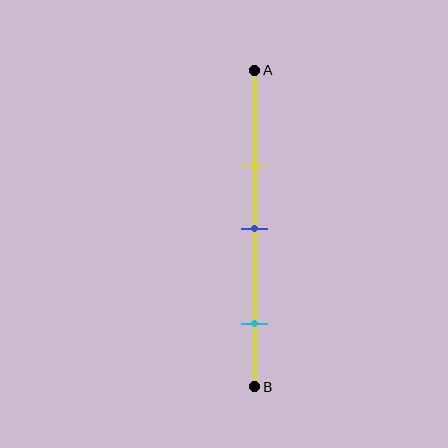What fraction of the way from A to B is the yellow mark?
The yellow mark is approximately 30% (0.3) of the way from A to B.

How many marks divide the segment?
There are 3 marks dividing the segment.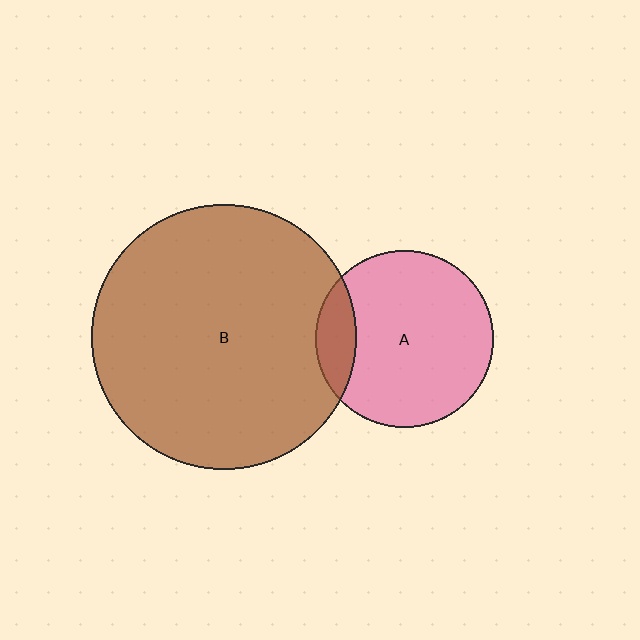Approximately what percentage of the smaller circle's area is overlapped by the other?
Approximately 15%.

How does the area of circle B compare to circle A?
Approximately 2.2 times.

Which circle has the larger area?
Circle B (brown).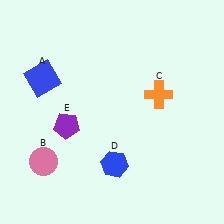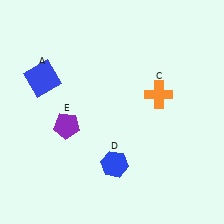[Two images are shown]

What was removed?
The pink circle (B) was removed in Image 2.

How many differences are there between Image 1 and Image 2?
There is 1 difference between the two images.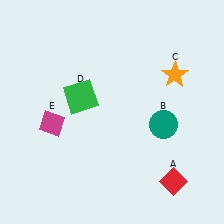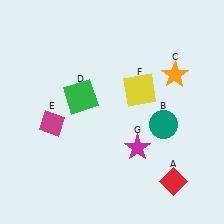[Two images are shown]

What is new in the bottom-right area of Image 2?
A magenta star (G) was added in the bottom-right area of Image 2.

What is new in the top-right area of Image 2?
A yellow square (F) was added in the top-right area of Image 2.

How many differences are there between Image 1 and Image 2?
There are 2 differences between the two images.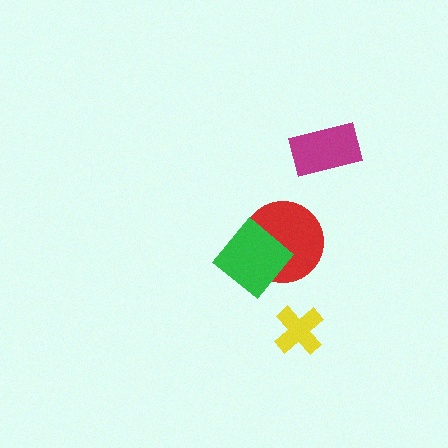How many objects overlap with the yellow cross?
0 objects overlap with the yellow cross.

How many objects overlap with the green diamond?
1 object overlaps with the green diamond.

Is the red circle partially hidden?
Yes, it is partially covered by another shape.